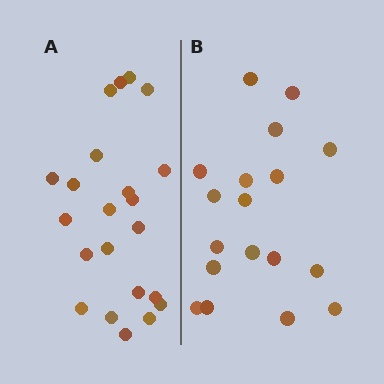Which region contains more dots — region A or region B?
Region A (the left region) has more dots.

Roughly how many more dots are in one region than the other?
Region A has about 4 more dots than region B.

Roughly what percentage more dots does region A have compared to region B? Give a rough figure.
About 20% more.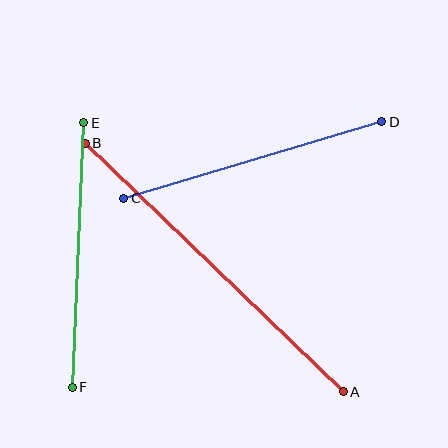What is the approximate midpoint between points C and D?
The midpoint is at approximately (253, 160) pixels.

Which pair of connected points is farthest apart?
Points A and B are farthest apart.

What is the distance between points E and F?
The distance is approximately 265 pixels.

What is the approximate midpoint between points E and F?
The midpoint is at approximately (78, 255) pixels.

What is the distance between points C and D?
The distance is approximately 269 pixels.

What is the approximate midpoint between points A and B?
The midpoint is at approximately (214, 268) pixels.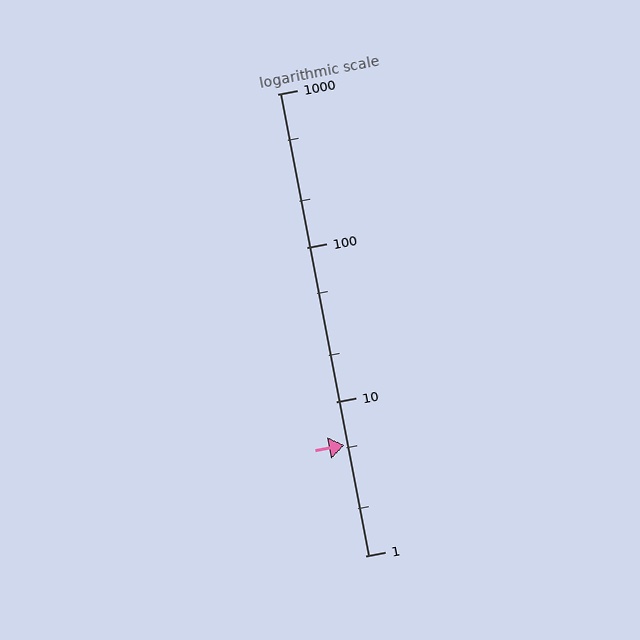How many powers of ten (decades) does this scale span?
The scale spans 3 decades, from 1 to 1000.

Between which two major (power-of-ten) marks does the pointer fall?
The pointer is between 1 and 10.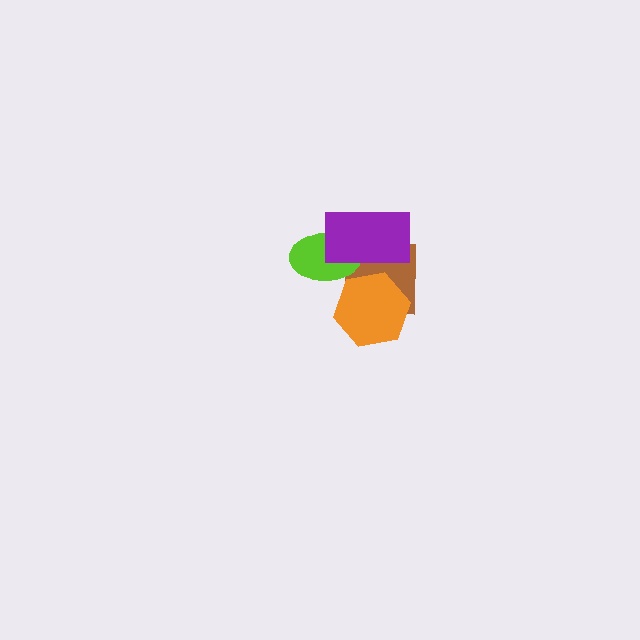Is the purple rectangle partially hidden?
Yes, it is partially covered by another shape.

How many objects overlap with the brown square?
3 objects overlap with the brown square.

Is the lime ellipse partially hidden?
Yes, it is partially covered by another shape.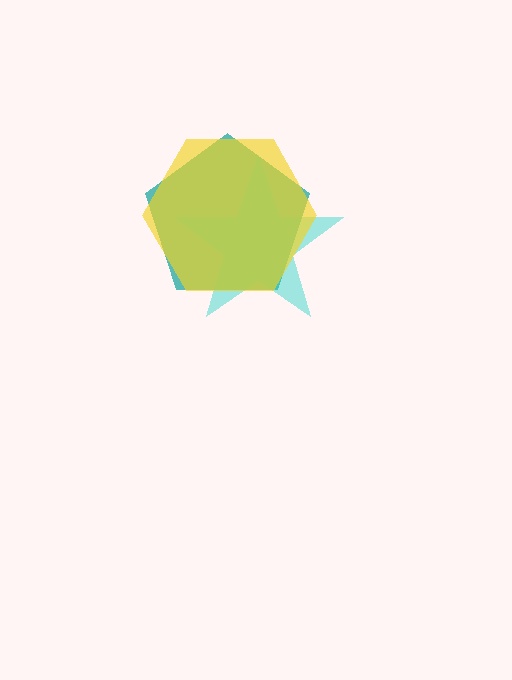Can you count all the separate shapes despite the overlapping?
Yes, there are 3 separate shapes.